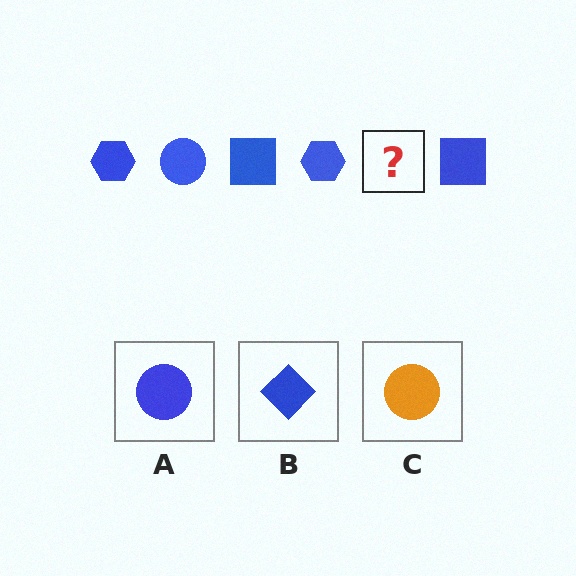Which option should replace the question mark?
Option A.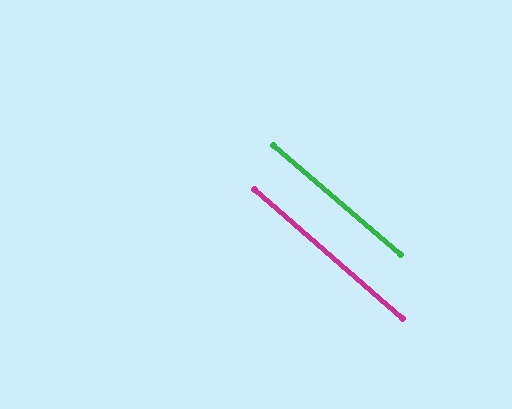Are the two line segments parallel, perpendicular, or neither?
Parallel — their directions differ by only 0.6°.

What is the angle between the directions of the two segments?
Approximately 1 degree.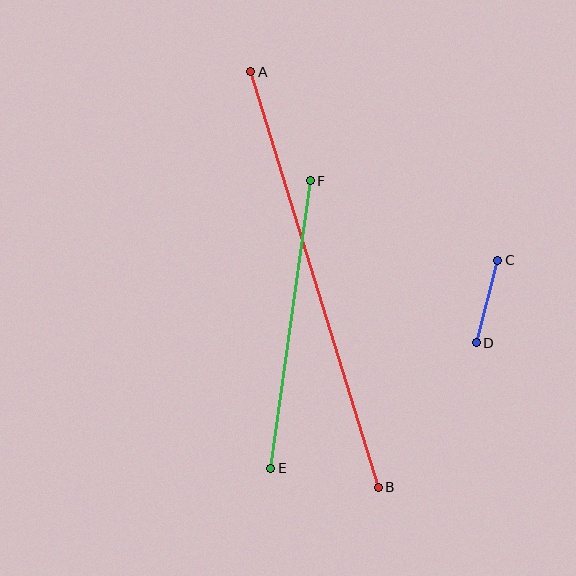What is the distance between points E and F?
The distance is approximately 290 pixels.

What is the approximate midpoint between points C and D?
The midpoint is at approximately (487, 301) pixels.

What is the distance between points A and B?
The distance is approximately 435 pixels.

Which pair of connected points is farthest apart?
Points A and B are farthest apart.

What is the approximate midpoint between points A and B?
The midpoint is at approximately (315, 279) pixels.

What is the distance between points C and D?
The distance is approximately 85 pixels.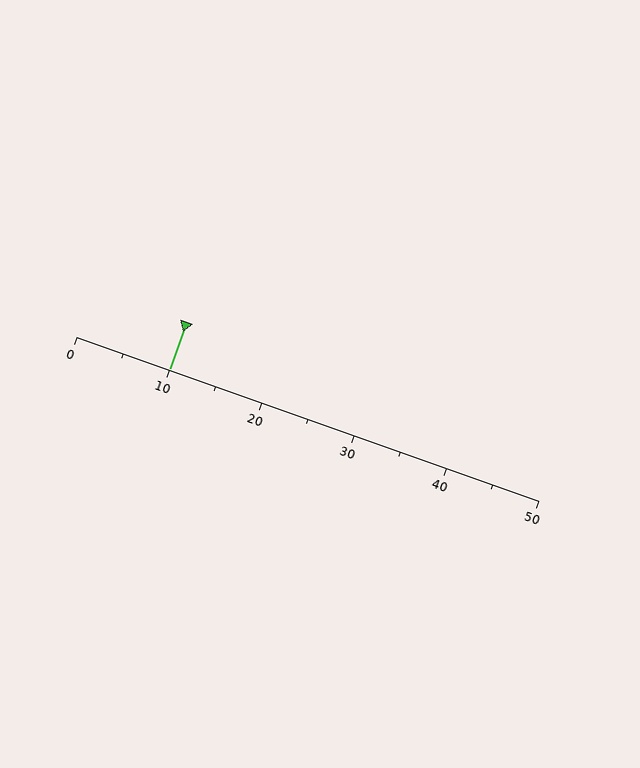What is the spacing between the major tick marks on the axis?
The major ticks are spaced 10 apart.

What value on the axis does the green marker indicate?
The marker indicates approximately 10.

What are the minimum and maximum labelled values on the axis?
The axis runs from 0 to 50.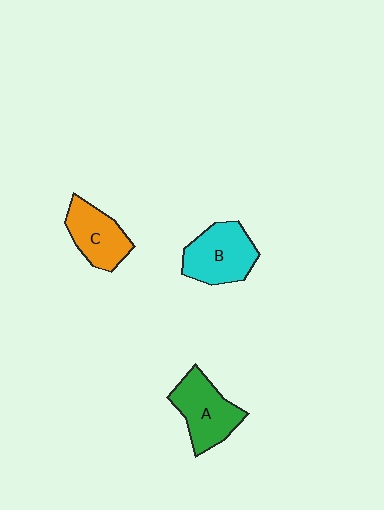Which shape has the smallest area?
Shape C (orange).